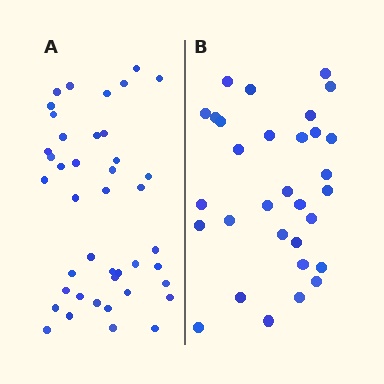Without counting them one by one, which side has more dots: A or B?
Region A (the left region) has more dots.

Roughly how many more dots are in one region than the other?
Region A has roughly 12 or so more dots than region B.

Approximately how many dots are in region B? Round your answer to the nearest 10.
About 30 dots. (The exact count is 31, which rounds to 30.)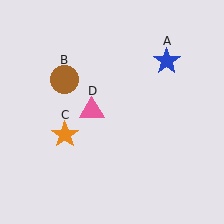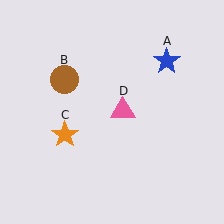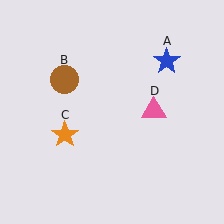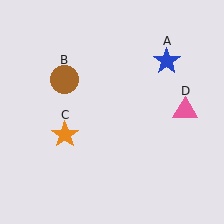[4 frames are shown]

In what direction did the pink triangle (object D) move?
The pink triangle (object D) moved right.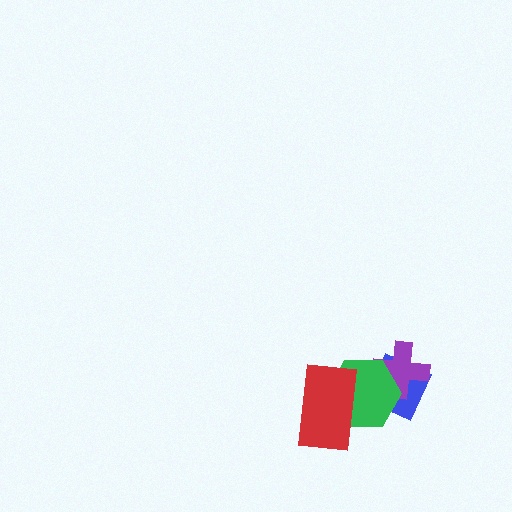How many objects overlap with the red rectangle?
1 object overlaps with the red rectangle.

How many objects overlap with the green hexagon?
3 objects overlap with the green hexagon.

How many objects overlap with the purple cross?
2 objects overlap with the purple cross.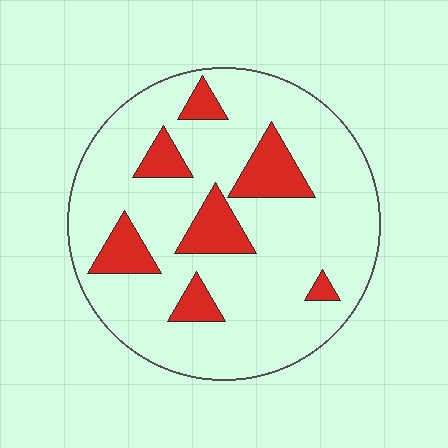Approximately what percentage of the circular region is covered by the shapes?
Approximately 20%.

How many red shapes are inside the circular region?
7.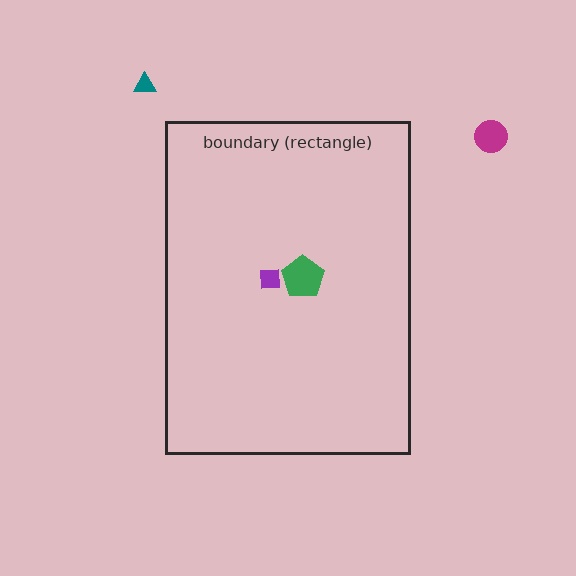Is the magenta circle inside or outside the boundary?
Outside.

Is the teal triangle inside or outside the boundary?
Outside.